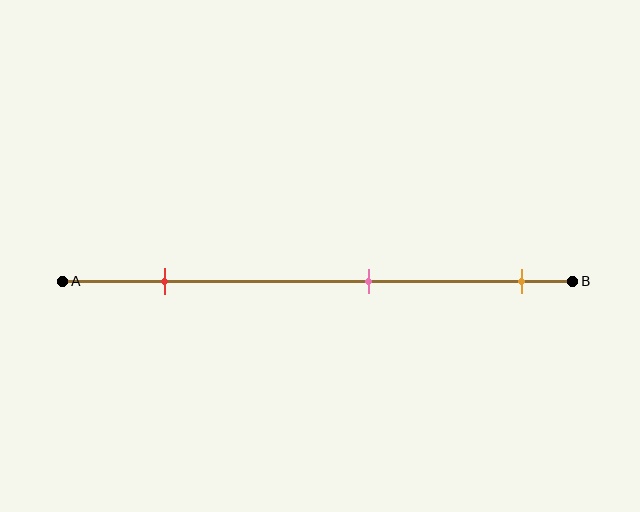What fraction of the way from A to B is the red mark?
The red mark is approximately 20% (0.2) of the way from A to B.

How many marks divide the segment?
There are 3 marks dividing the segment.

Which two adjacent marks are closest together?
The pink and orange marks are the closest adjacent pair.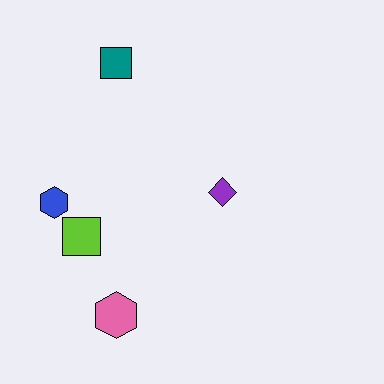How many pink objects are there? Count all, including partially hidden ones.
There is 1 pink object.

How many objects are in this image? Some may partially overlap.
There are 5 objects.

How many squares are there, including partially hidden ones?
There are 2 squares.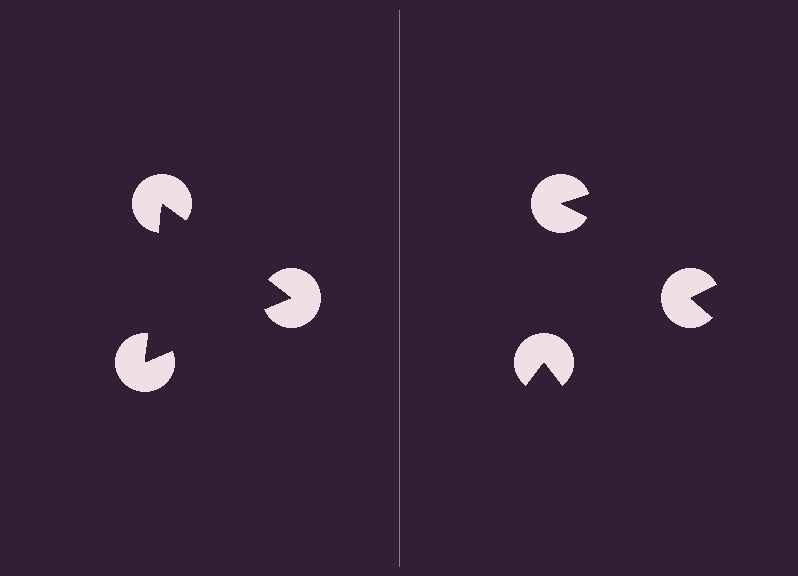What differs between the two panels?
The pac-man discs are positioned identically on both sides; only the wedge orientations differ. On the left they align to a triangle; on the right they are misaligned.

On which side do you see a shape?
An illusory triangle appears on the left side. On the right side the wedge cuts are rotated, so no coherent shape forms.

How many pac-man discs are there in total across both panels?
6 — 3 on each side.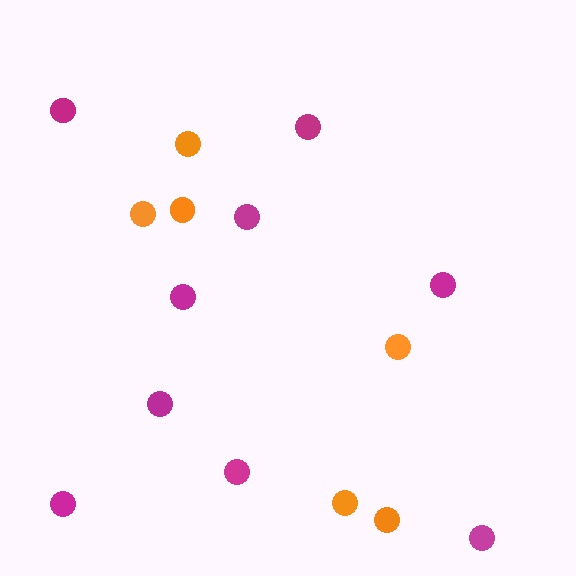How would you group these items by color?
There are 2 groups: one group of magenta circles (9) and one group of orange circles (6).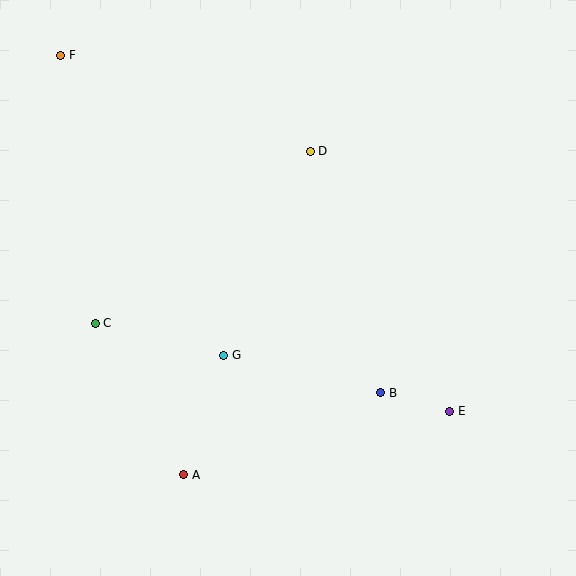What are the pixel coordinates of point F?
Point F is at (61, 55).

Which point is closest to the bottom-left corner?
Point A is closest to the bottom-left corner.